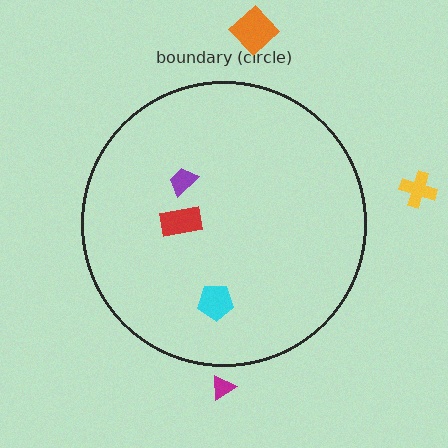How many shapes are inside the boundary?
3 inside, 3 outside.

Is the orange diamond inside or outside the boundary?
Outside.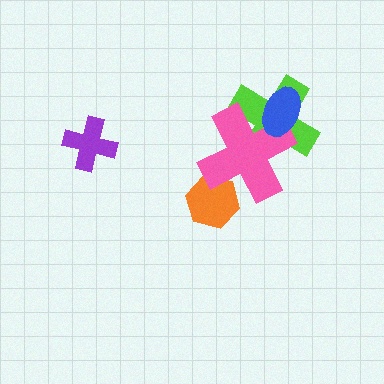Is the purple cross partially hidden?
No, no other shape covers it.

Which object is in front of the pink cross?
The blue ellipse is in front of the pink cross.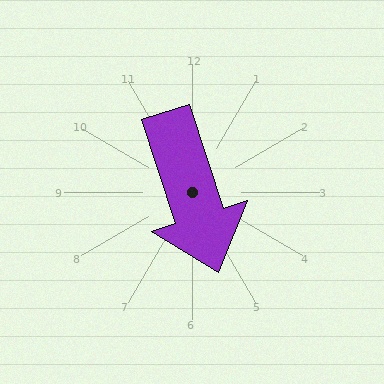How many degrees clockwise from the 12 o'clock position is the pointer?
Approximately 162 degrees.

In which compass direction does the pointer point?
South.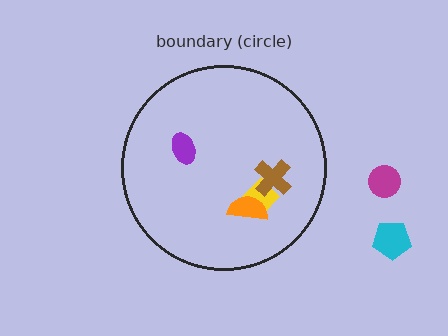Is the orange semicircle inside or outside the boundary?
Inside.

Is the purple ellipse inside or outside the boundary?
Inside.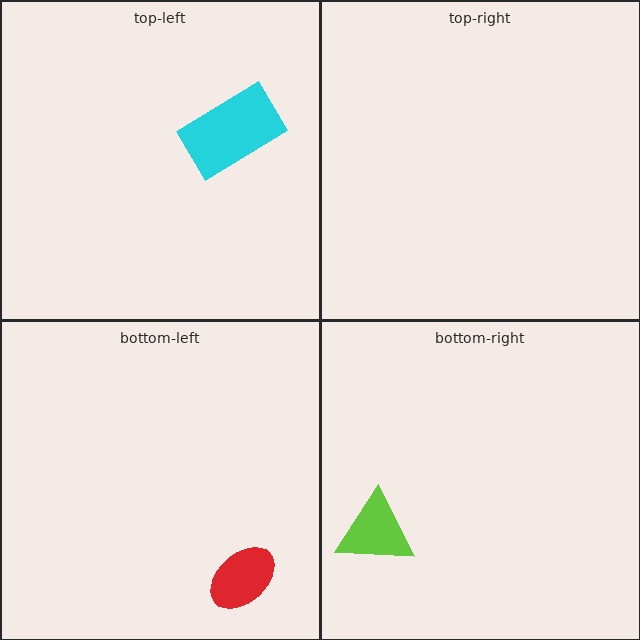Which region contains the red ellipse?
The bottom-left region.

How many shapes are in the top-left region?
1.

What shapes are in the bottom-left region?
The red ellipse.